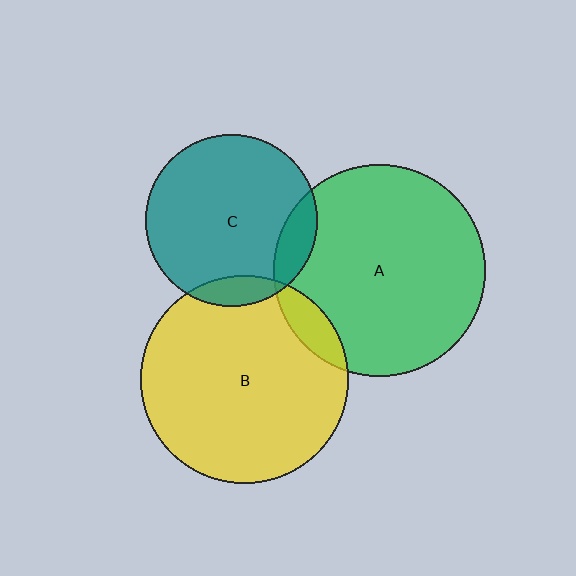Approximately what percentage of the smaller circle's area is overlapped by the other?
Approximately 10%.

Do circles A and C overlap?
Yes.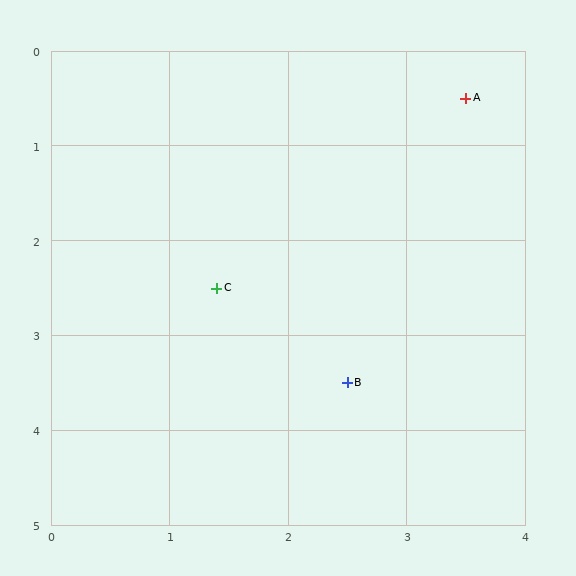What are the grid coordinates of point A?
Point A is at approximately (3.5, 0.5).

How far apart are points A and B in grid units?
Points A and B are about 3.2 grid units apart.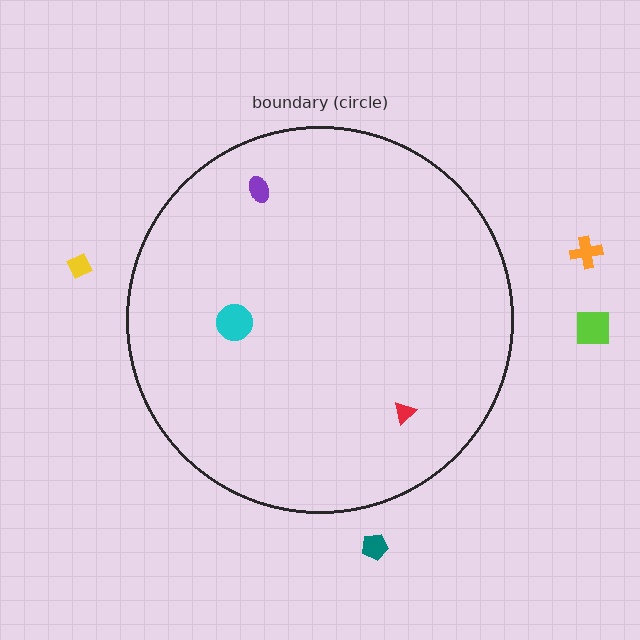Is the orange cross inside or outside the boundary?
Outside.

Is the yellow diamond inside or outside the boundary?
Outside.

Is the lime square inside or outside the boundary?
Outside.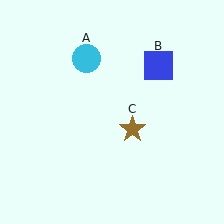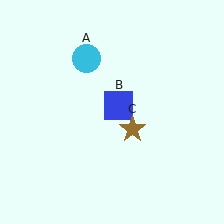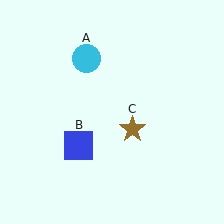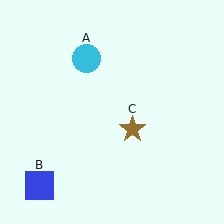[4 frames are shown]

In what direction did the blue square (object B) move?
The blue square (object B) moved down and to the left.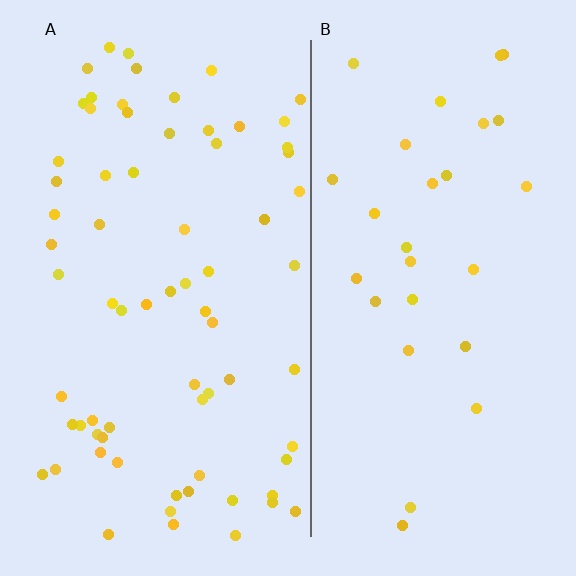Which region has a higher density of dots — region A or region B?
A (the left).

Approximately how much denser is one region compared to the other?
Approximately 2.5× — region A over region B.